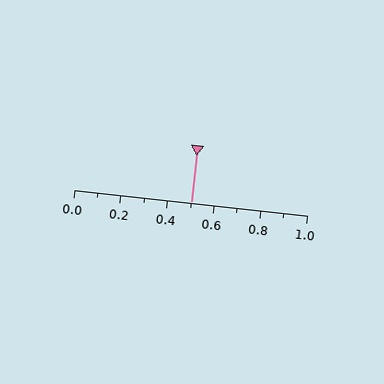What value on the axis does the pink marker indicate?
The marker indicates approximately 0.5.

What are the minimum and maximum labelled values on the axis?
The axis runs from 0.0 to 1.0.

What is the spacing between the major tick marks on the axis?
The major ticks are spaced 0.2 apart.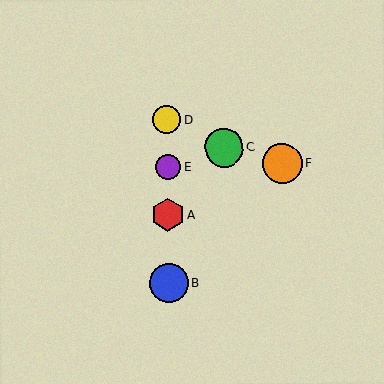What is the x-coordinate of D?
Object D is at x≈167.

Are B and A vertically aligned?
Yes, both are at x≈169.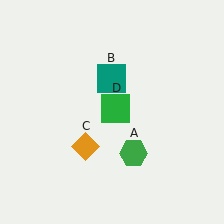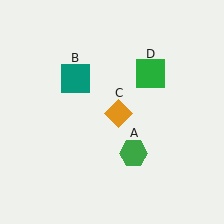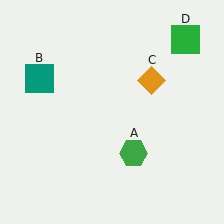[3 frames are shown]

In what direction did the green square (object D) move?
The green square (object D) moved up and to the right.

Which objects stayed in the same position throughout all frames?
Green hexagon (object A) remained stationary.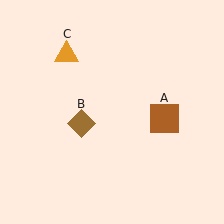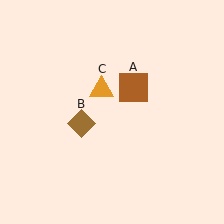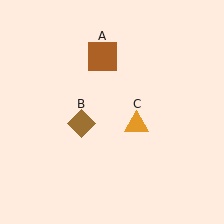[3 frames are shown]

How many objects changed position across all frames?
2 objects changed position: brown square (object A), orange triangle (object C).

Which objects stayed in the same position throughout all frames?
Brown diamond (object B) remained stationary.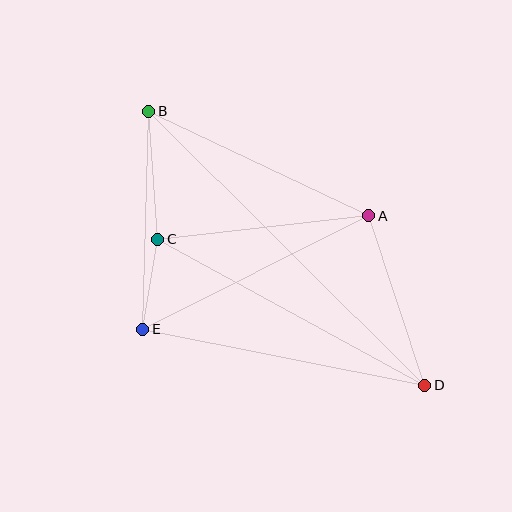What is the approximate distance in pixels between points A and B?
The distance between A and B is approximately 244 pixels.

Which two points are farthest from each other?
Points B and D are farthest from each other.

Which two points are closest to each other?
Points C and E are closest to each other.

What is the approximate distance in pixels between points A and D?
The distance between A and D is approximately 179 pixels.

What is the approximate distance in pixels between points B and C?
The distance between B and C is approximately 129 pixels.